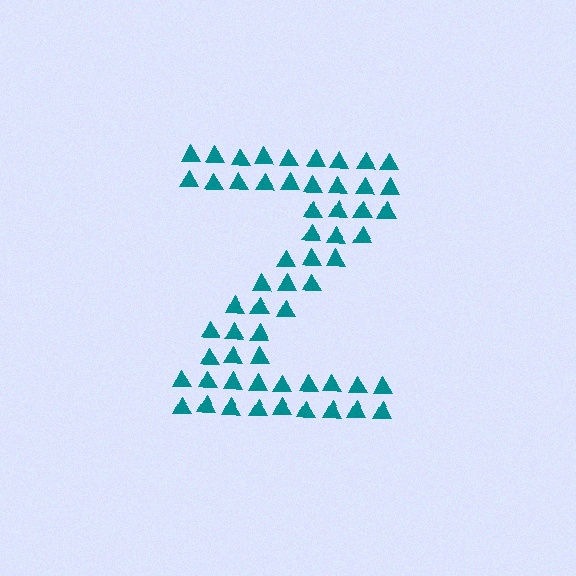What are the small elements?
The small elements are triangles.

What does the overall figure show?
The overall figure shows the letter Z.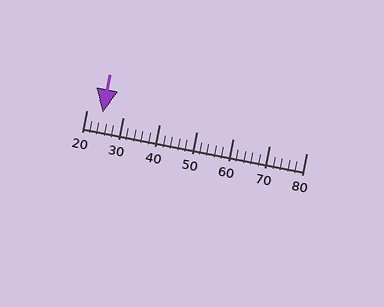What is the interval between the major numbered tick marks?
The major tick marks are spaced 10 units apart.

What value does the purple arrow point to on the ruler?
The purple arrow points to approximately 24.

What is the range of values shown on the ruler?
The ruler shows values from 20 to 80.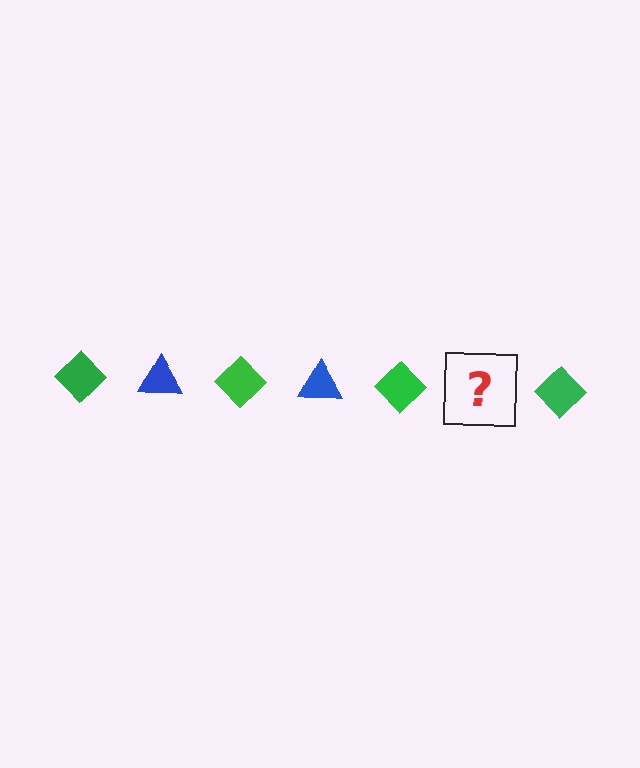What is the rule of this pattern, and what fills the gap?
The rule is that the pattern alternates between green diamond and blue triangle. The gap should be filled with a blue triangle.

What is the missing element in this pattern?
The missing element is a blue triangle.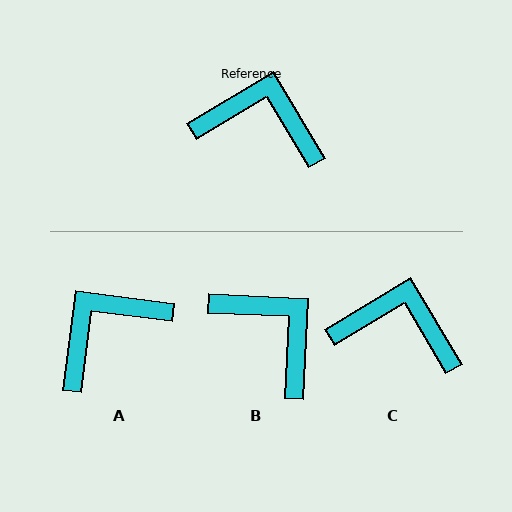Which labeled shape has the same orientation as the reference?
C.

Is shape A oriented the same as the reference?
No, it is off by about 52 degrees.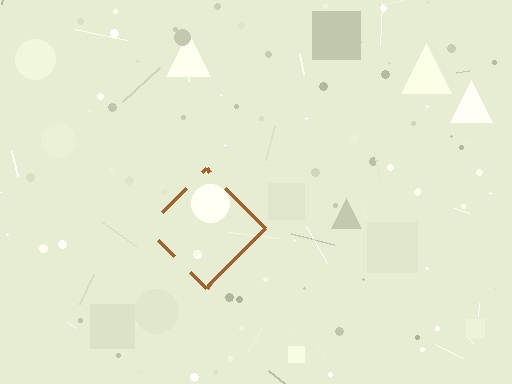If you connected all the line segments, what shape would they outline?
They would outline a diamond.